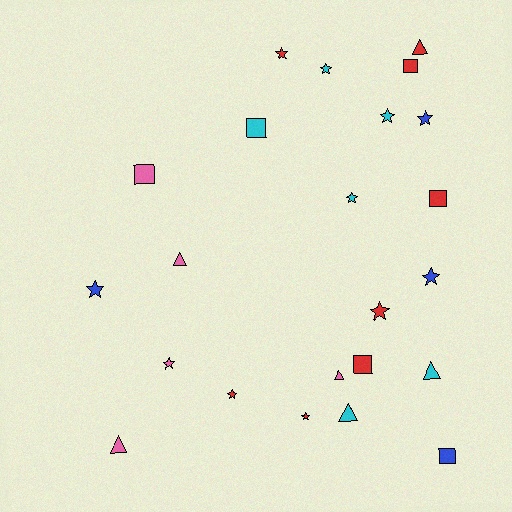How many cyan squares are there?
There is 1 cyan square.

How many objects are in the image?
There are 23 objects.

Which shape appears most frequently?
Star, with 11 objects.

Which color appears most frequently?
Red, with 8 objects.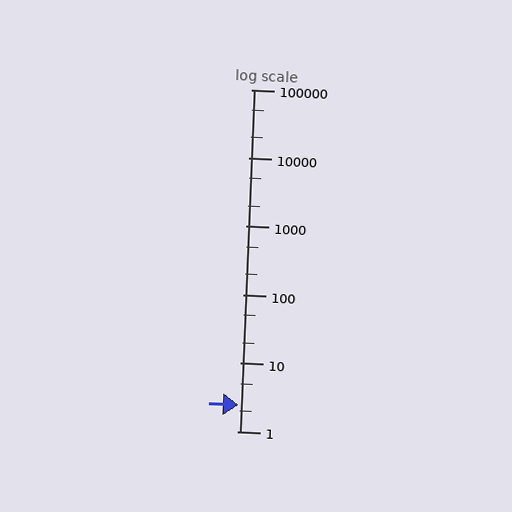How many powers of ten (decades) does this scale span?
The scale spans 5 decades, from 1 to 100000.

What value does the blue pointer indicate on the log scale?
The pointer indicates approximately 2.4.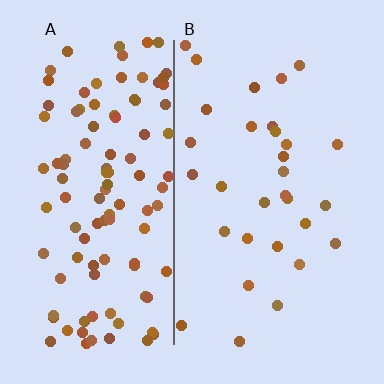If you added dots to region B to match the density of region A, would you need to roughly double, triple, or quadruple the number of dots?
Approximately quadruple.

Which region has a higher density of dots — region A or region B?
A (the left).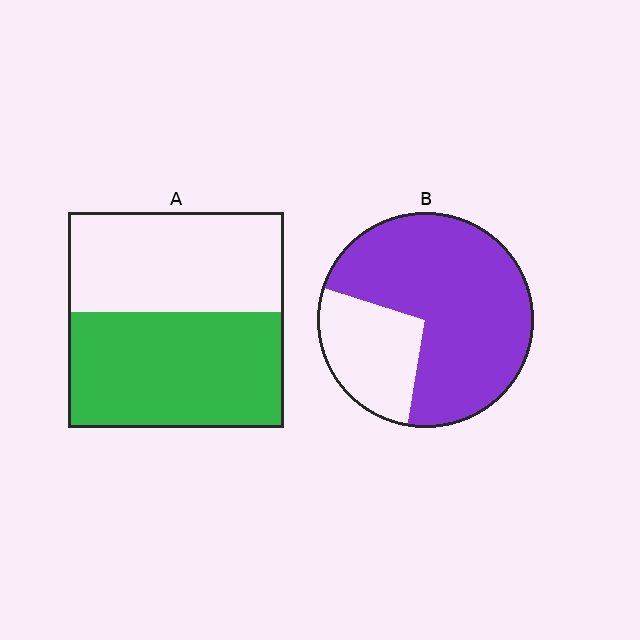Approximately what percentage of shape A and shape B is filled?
A is approximately 55% and B is approximately 75%.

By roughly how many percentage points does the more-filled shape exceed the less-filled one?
By roughly 20 percentage points (B over A).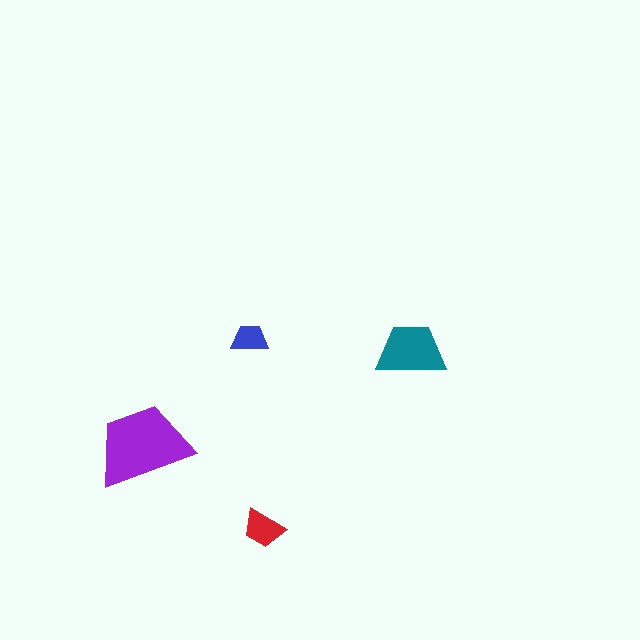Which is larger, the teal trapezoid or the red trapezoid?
The teal one.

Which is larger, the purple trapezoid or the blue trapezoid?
The purple one.